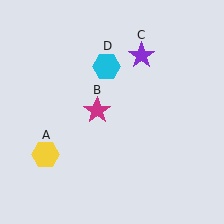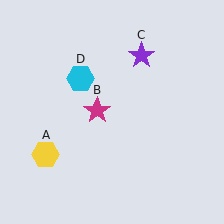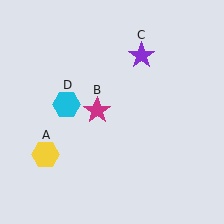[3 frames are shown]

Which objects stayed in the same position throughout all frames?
Yellow hexagon (object A) and magenta star (object B) and purple star (object C) remained stationary.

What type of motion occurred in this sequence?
The cyan hexagon (object D) rotated counterclockwise around the center of the scene.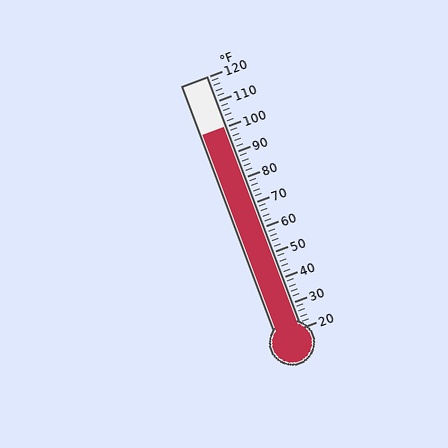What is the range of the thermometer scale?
The thermometer scale ranges from 20°F to 120°F.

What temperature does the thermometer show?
The thermometer shows approximately 100°F.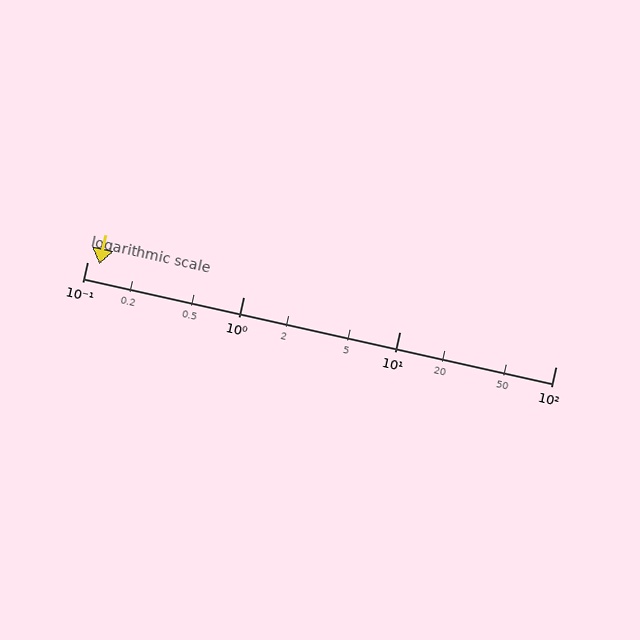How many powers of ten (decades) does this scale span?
The scale spans 3 decades, from 0.1 to 100.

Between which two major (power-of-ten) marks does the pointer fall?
The pointer is between 0.1 and 1.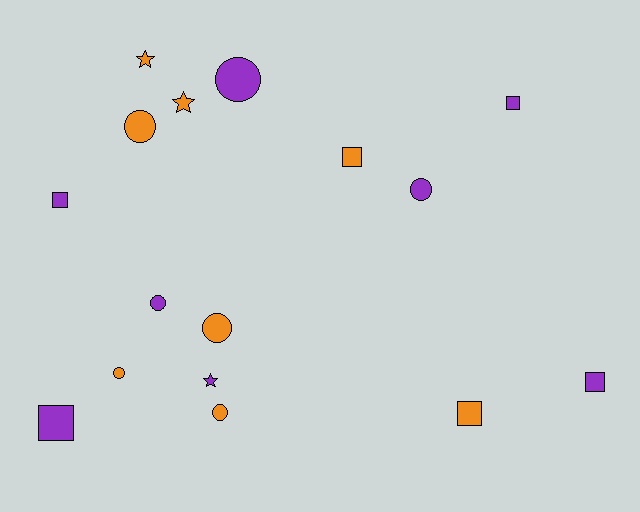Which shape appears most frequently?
Circle, with 7 objects.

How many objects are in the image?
There are 16 objects.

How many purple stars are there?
There is 1 purple star.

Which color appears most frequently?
Orange, with 8 objects.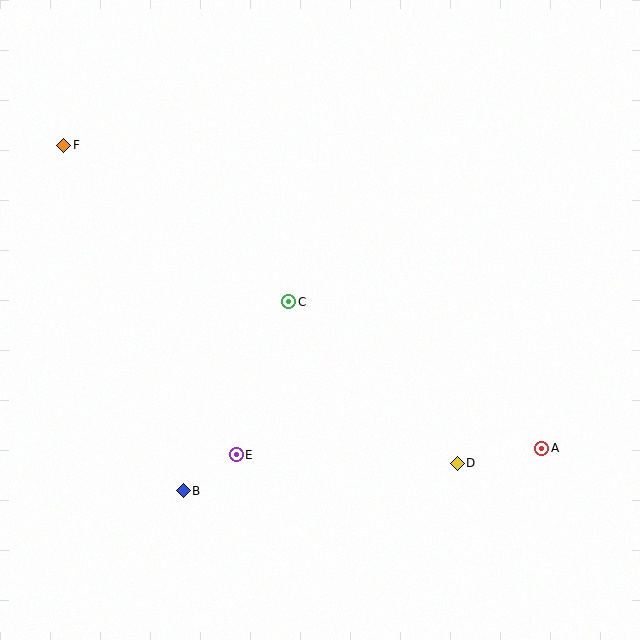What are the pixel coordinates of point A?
Point A is at (542, 448).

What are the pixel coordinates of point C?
Point C is at (289, 302).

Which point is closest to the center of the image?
Point C at (289, 302) is closest to the center.